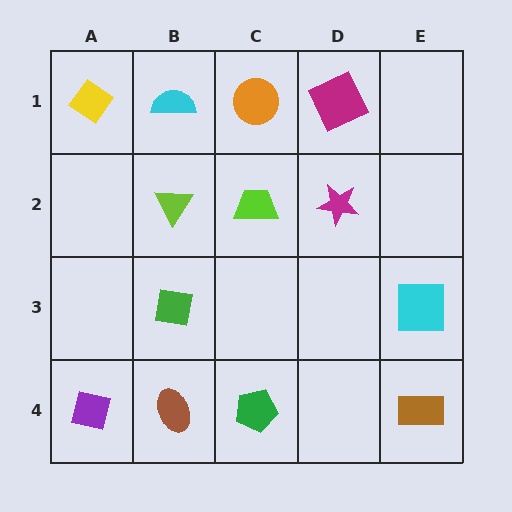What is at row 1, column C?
An orange circle.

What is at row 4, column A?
A purple square.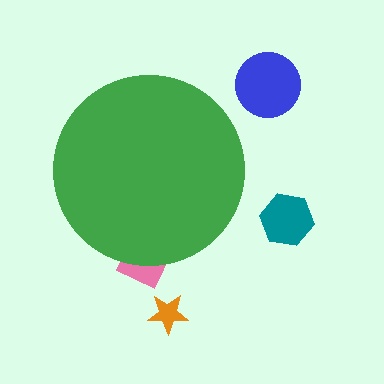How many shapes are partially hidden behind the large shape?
1 shape is partially hidden.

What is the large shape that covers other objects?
A green circle.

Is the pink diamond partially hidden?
Yes, the pink diamond is partially hidden behind the green circle.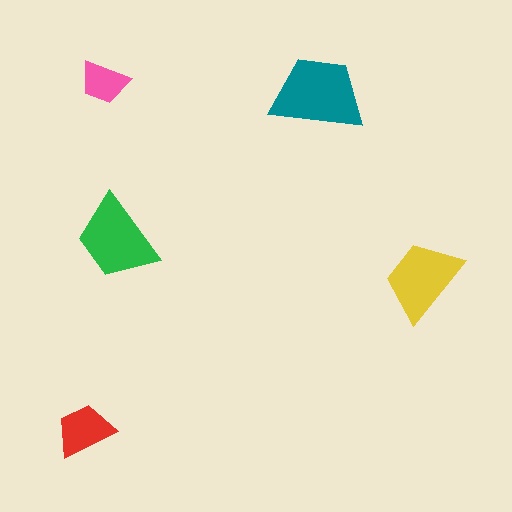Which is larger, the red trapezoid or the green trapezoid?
The green one.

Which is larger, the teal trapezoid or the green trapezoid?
The teal one.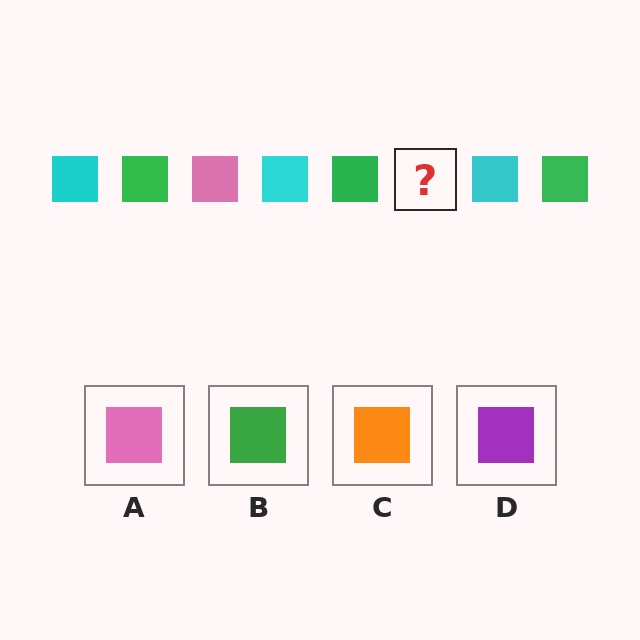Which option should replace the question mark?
Option A.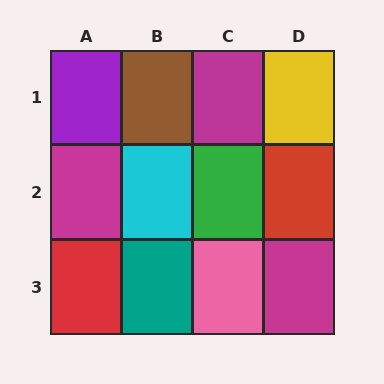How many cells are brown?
1 cell is brown.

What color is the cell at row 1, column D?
Yellow.